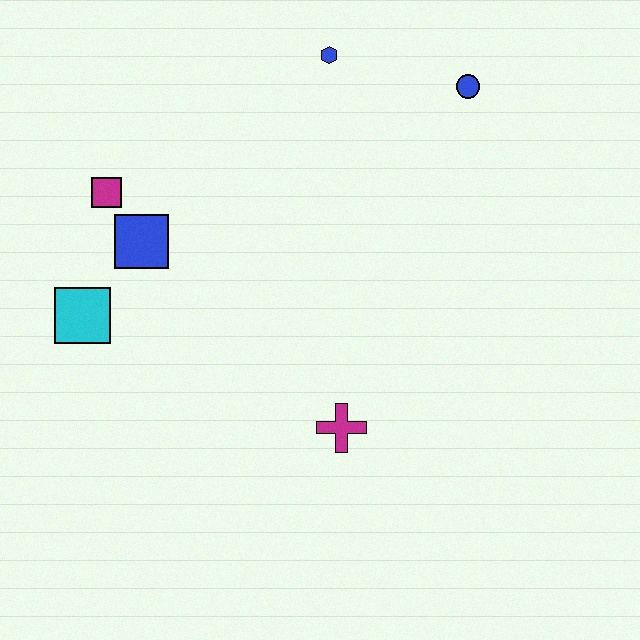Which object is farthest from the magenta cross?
The blue hexagon is farthest from the magenta cross.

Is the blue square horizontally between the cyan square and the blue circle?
Yes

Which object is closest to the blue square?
The magenta square is closest to the blue square.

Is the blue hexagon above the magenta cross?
Yes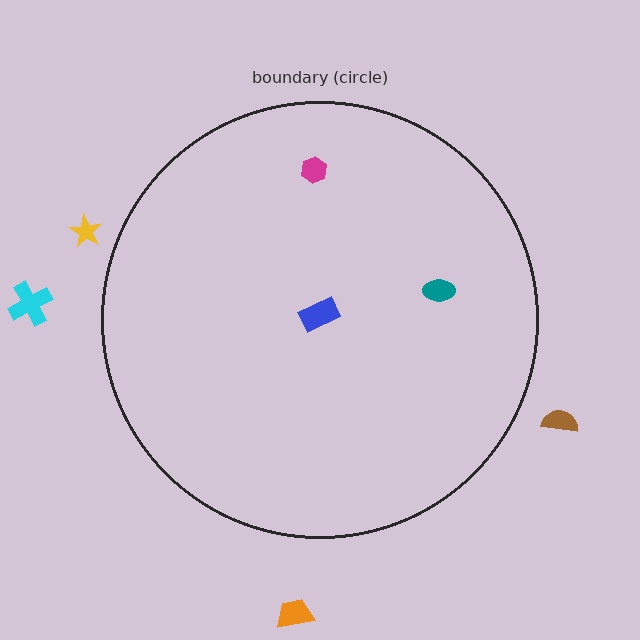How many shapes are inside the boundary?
3 inside, 4 outside.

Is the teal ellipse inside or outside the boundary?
Inside.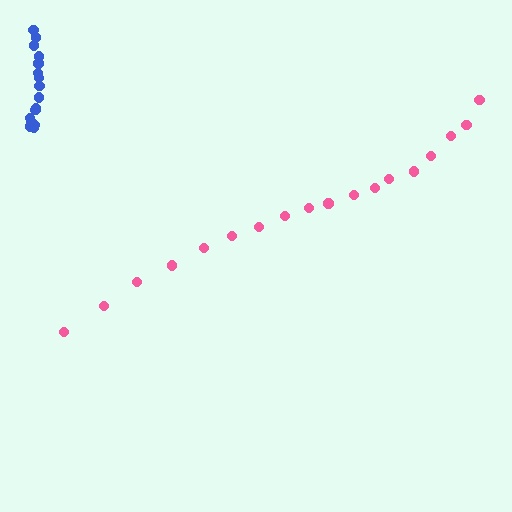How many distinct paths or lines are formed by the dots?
There are 2 distinct paths.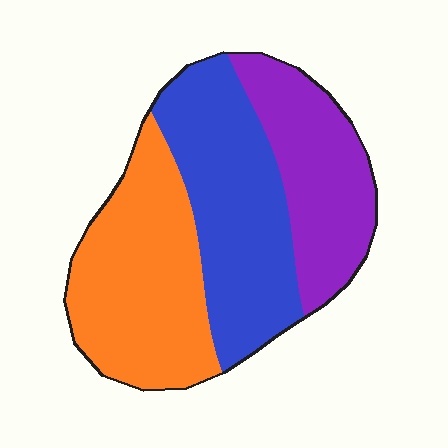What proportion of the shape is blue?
Blue covers roughly 35% of the shape.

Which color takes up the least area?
Purple, at roughly 25%.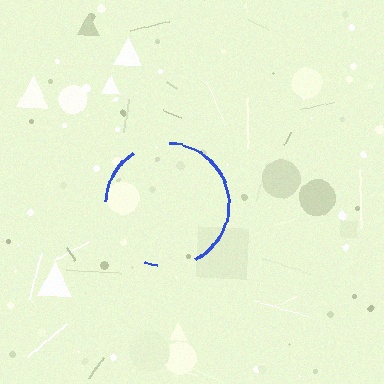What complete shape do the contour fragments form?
The contour fragments form a circle.